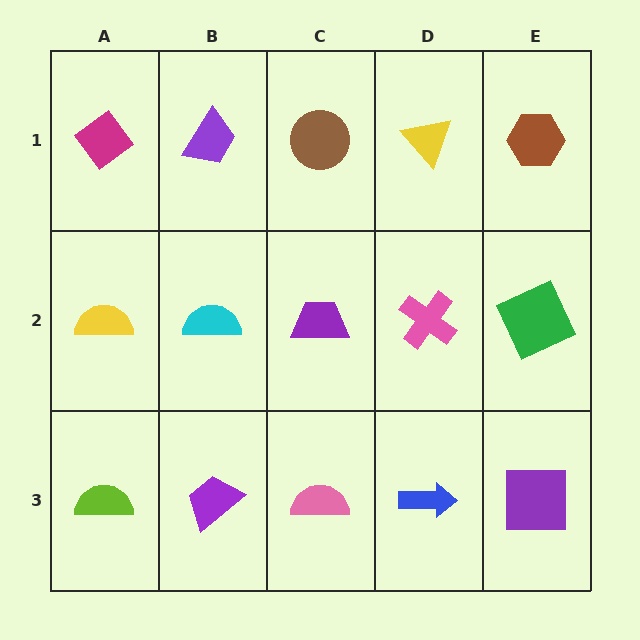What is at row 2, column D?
A pink cross.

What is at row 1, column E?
A brown hexagon.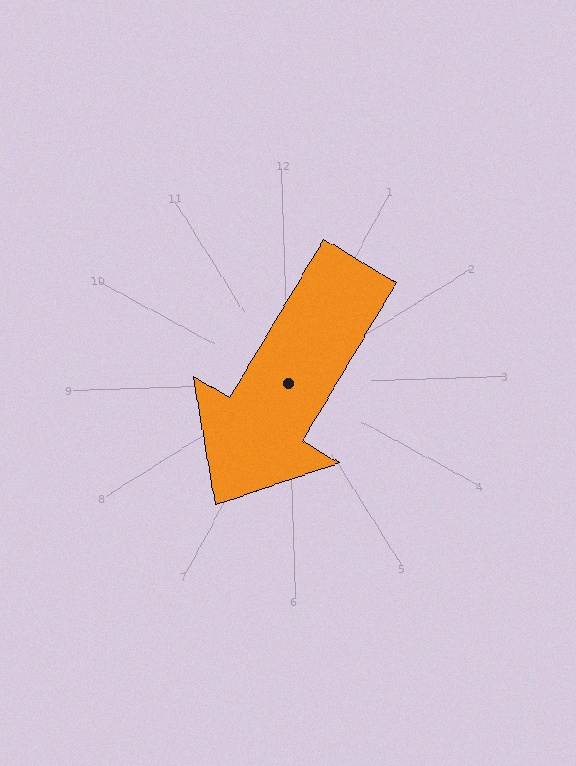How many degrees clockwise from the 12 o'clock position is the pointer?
Approximately 213 degrees.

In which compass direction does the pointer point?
Southwest.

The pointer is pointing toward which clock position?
Roughly 7 o'clock.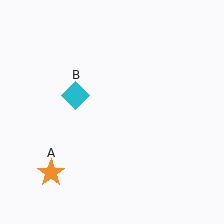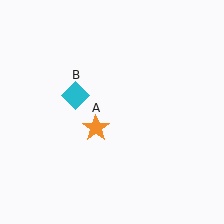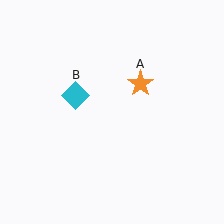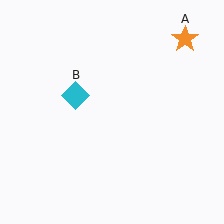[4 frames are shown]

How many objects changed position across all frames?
1 object changed position: orange star (object A).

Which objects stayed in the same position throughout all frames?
Cyan diamond (object B) remained stationary.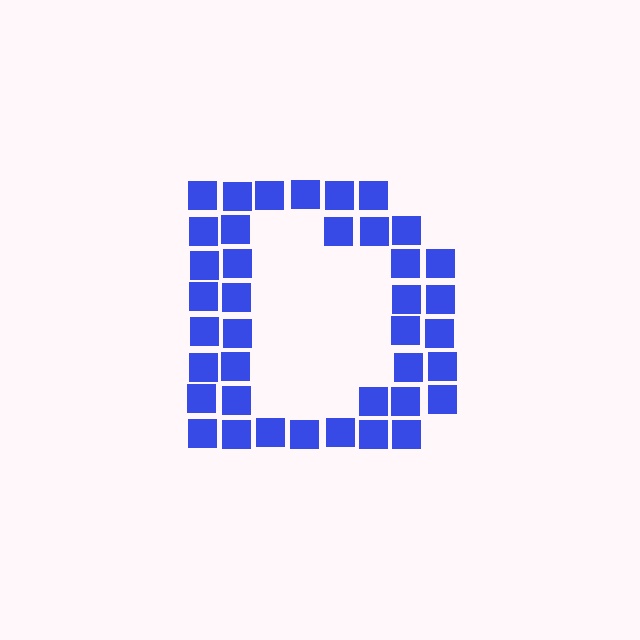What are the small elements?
The small elements are squares.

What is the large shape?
The large shape is the letter D.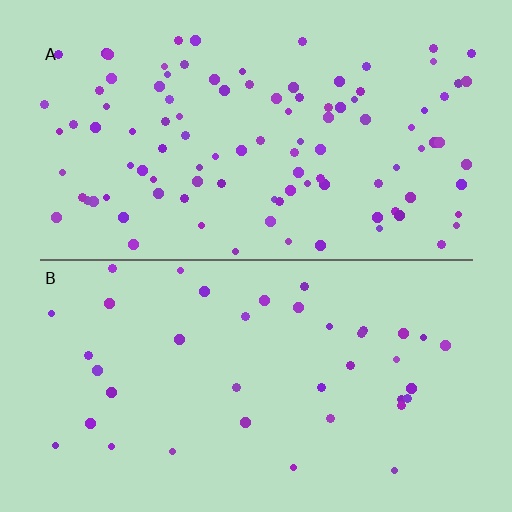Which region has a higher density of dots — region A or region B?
A (the top).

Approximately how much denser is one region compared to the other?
Approximately 2.7× — region A over region B.